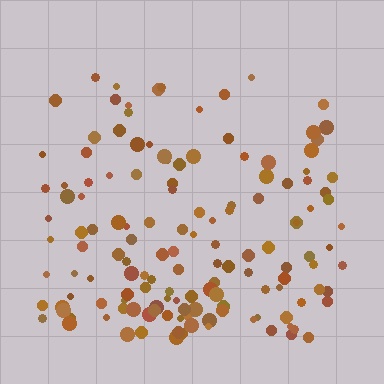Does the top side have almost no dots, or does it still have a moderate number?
Still a moderate number, just noticeably fewer than the bottom.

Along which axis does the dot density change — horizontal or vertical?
Vertical.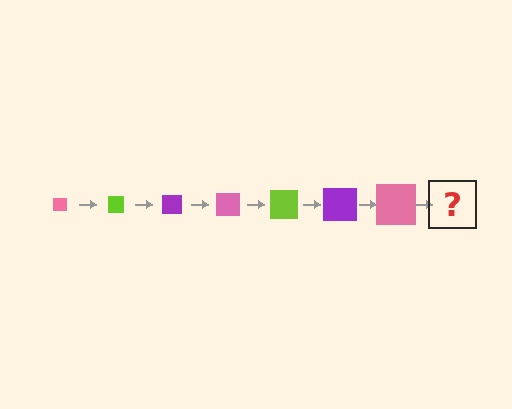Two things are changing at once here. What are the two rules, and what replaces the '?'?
The two rules are that the square grows larger each step and the color cycles through pink, lime, and purple. The '?' should be a lime square, larger than the previous one.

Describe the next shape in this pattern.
It should be a lime square, larger than the previous one.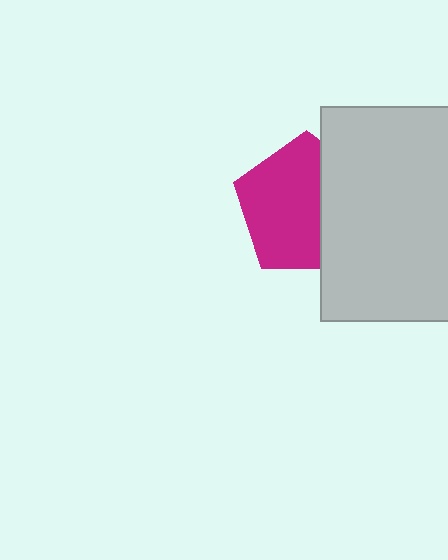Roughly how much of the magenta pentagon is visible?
About half of it is visible (roughly 63%).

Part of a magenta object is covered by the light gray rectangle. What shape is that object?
It is a pentagon.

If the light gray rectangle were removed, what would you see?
You would see the complete magenta pentagon.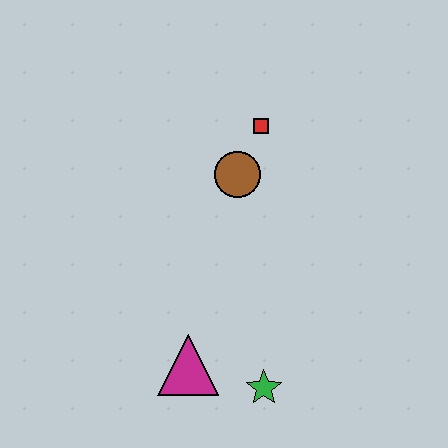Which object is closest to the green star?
The magenta triangle is closest to the green star.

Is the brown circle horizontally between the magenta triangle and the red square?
Yes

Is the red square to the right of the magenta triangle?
Yes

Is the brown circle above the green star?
Yes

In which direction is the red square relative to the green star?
The red square is above the green star.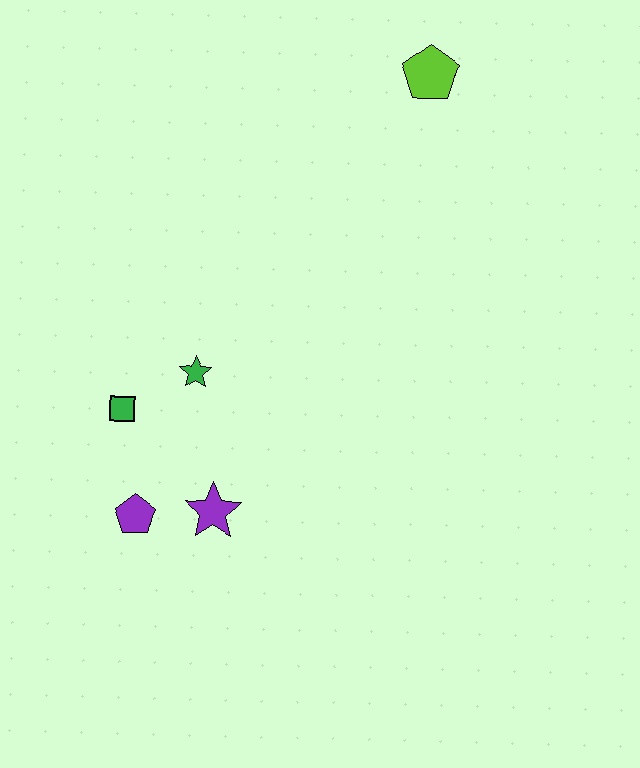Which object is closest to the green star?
The green square is closest to the green star.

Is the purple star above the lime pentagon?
No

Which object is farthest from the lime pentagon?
The purple pentagon is farthest from the lime pentagon.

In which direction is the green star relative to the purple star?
The green star is above the purple star.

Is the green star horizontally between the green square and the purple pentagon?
No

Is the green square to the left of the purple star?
Yes